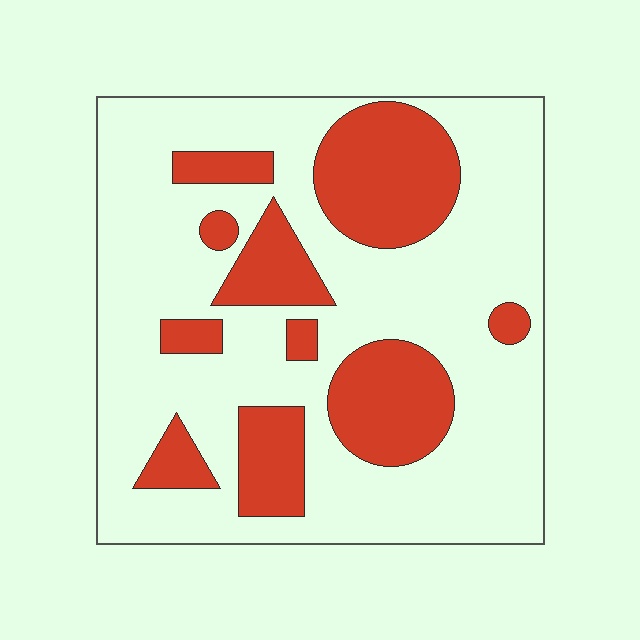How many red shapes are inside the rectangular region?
10.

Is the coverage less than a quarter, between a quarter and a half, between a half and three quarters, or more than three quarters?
Between a quarter and a half.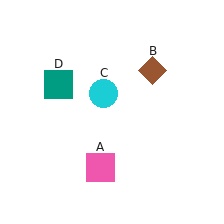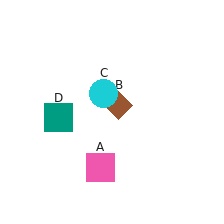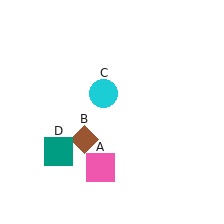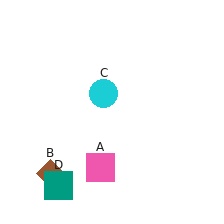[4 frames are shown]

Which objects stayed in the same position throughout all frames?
Pink square (object A) and cyan circle (object C) remained stationary.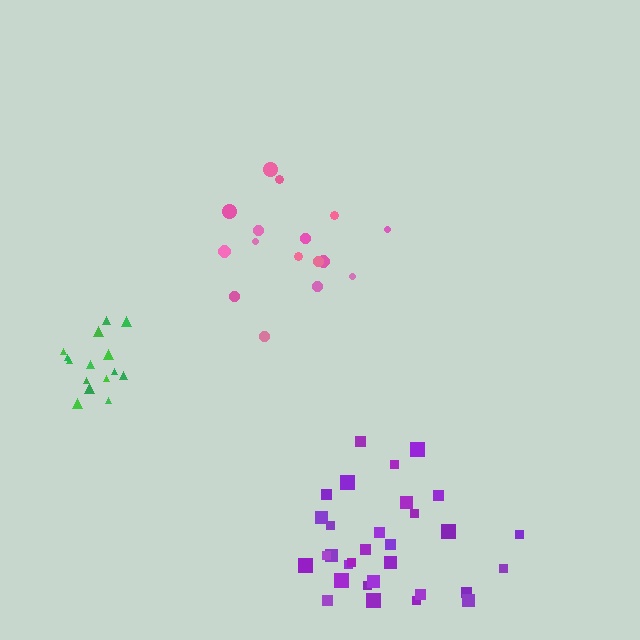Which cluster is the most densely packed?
Green.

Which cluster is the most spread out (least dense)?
Pink.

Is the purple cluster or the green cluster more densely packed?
Green.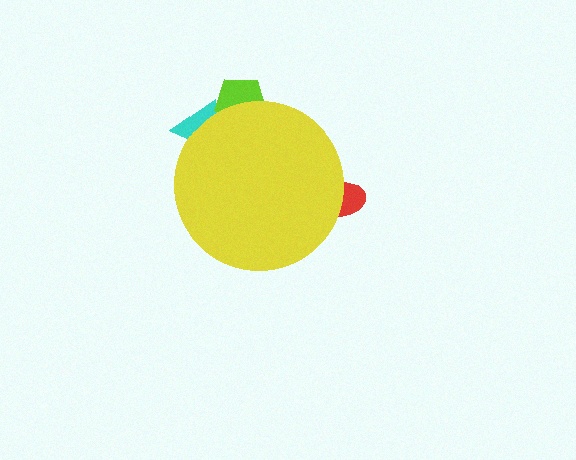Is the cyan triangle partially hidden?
Yes, the cyan triangle is partially hidden behind the yellow circle.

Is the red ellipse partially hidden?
Yes, the red ellipse is partially hidden behind the yellow circle.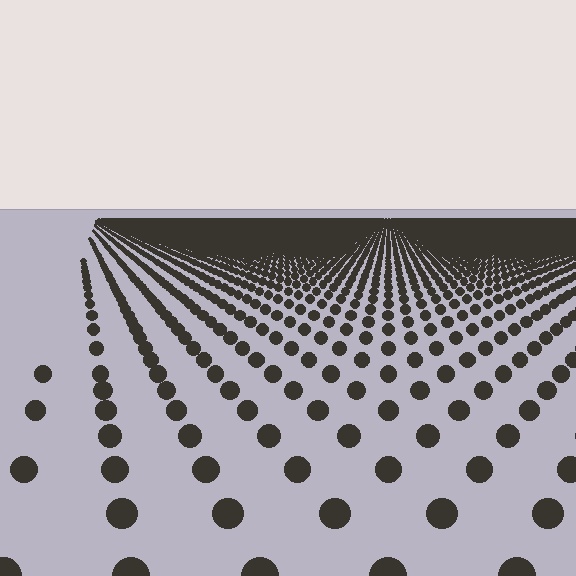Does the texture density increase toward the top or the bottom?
Density increases toward the top.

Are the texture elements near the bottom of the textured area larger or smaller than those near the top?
Larger. Near the bottom, elements are closer to the viewer and appear at a bigger on-screen size.